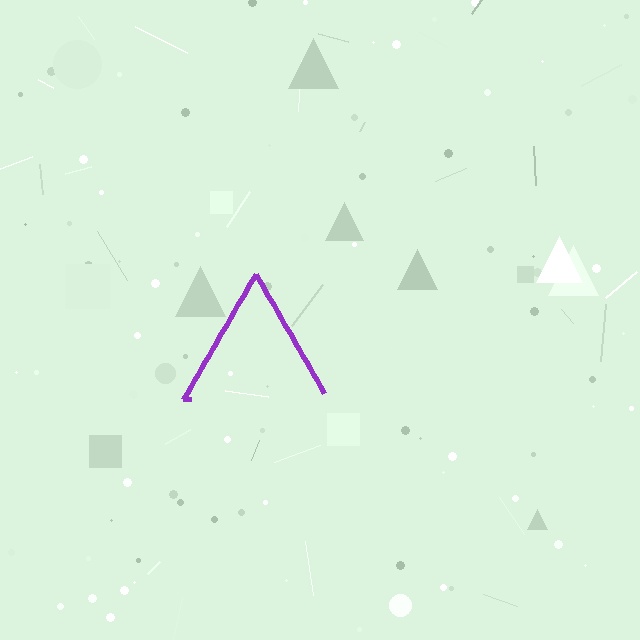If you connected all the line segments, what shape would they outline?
They would outline a triangle.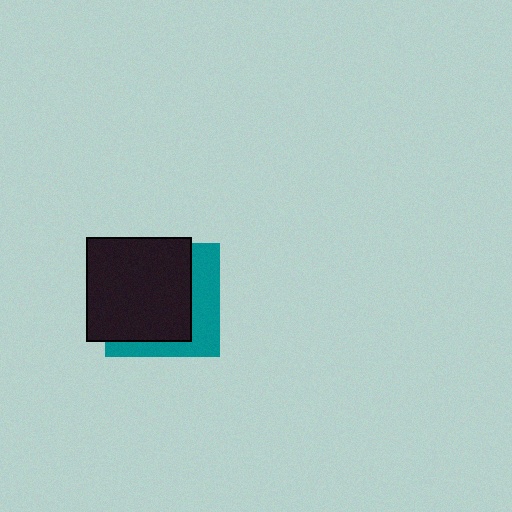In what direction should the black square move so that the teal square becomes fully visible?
The black square should move toward the upper-left. That is the shortest direction to clear the overlap and leave the teal square fully visible.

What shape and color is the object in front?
The object in front is a black square.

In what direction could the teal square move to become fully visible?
The teal square could move toward the lower-right. That would shift it out from behind the black square entirely.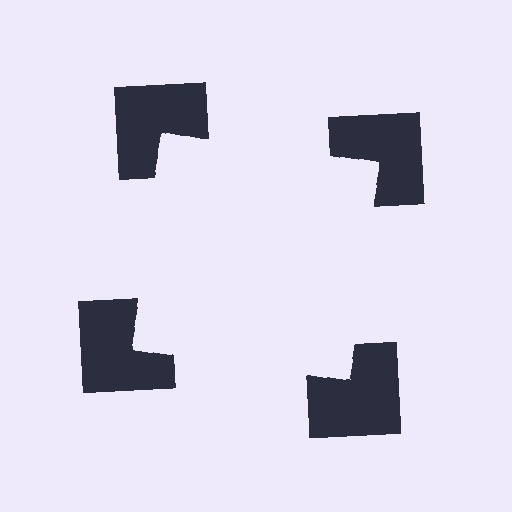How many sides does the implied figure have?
4 sides.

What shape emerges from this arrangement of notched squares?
An illusory square — its edges are inferred from the aligned wedge cuts in the notched squares, not physically drawn.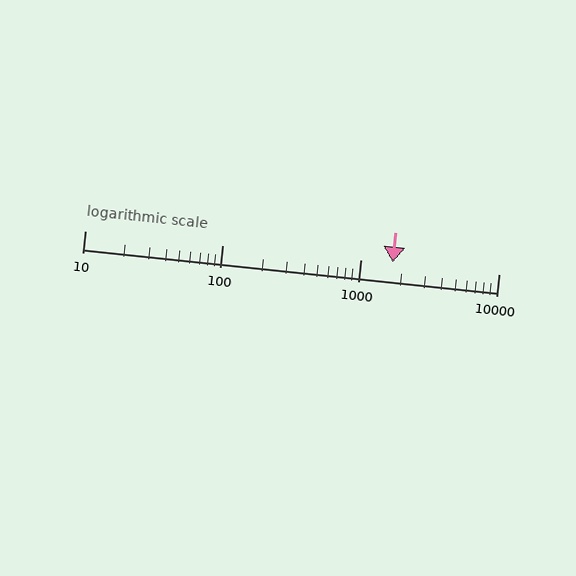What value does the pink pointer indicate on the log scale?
The pointer indicates approximately 1700.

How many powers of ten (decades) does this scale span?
The scale spans 3 decades, from 10 to 10000.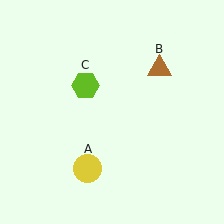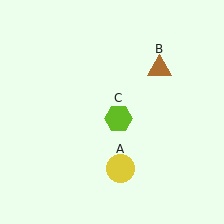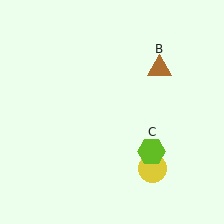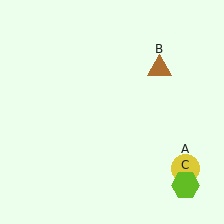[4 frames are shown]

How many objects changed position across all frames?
2 objects changed position: yellow circle (object A), lime hexagon (object C).